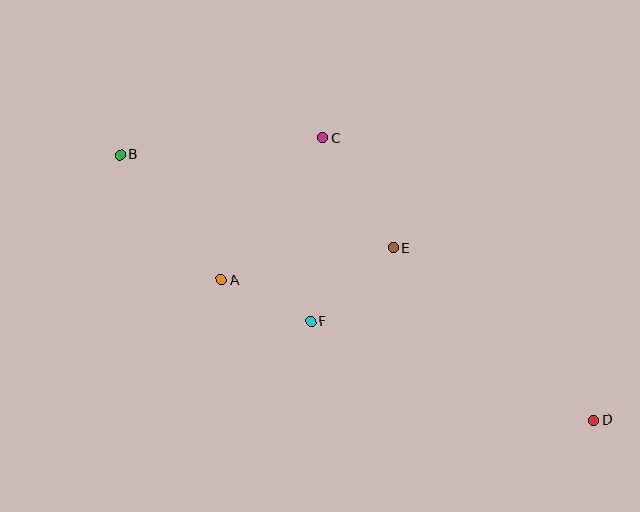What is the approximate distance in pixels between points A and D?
The distance between A and D is approximately 397 pixels.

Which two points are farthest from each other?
Points B and D are farthest from each other.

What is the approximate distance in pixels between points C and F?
The distance between C and F is approximately 184 pixels.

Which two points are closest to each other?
Points A and F are closest to each other.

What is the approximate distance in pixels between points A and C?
The distance between A and C is approximately 175 pixels.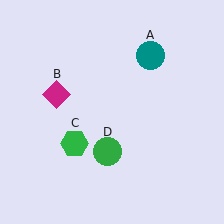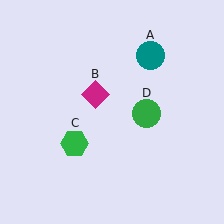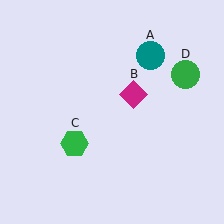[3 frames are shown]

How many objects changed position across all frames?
2 objects changed position: magenta diamond (object B), green circle (object D).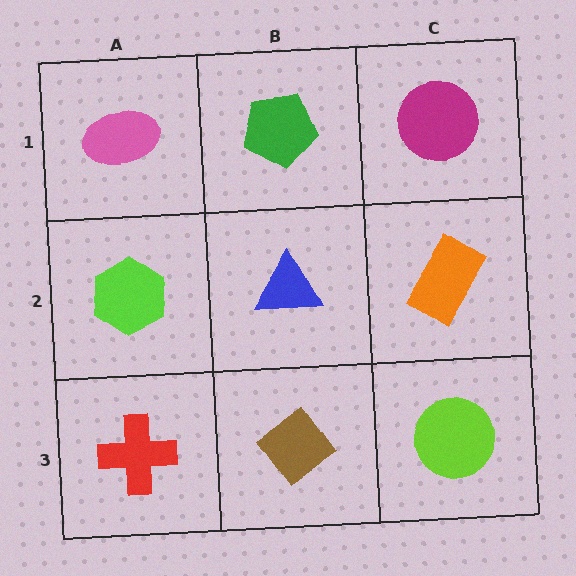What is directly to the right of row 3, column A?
A brown diamond.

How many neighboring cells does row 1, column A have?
2.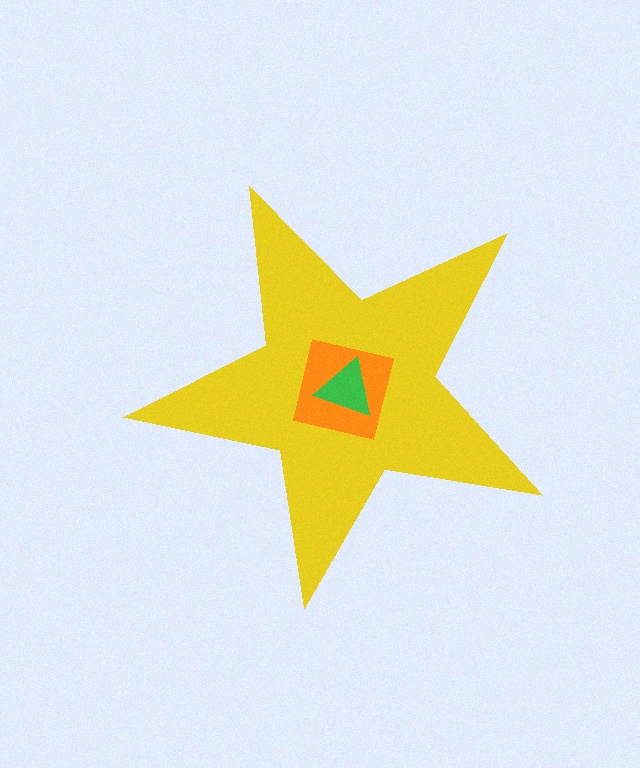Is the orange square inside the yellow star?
Yes.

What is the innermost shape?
The green triangle.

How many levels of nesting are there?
3.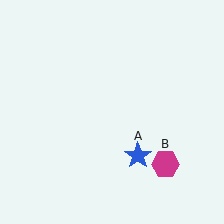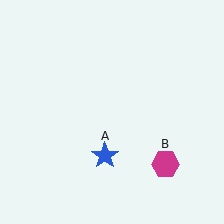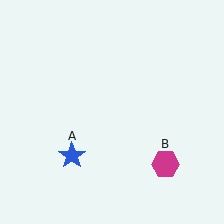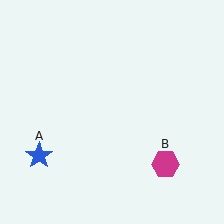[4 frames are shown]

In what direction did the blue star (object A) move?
The blue star (object A) moved left.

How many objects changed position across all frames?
1 object changed position: blue star (object A).